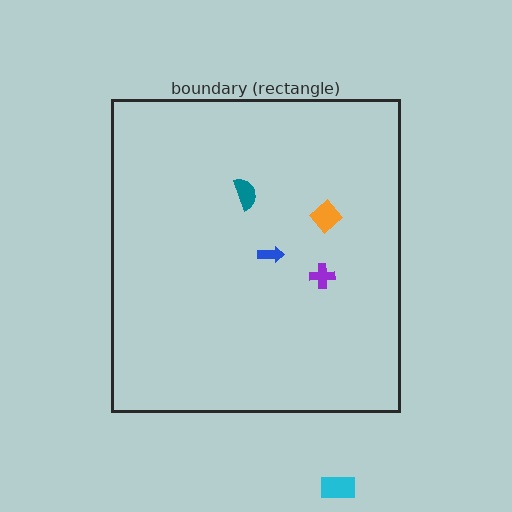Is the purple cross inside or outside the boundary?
Inside.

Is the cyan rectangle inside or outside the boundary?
Outside.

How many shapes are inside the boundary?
4 inside, 1 outside.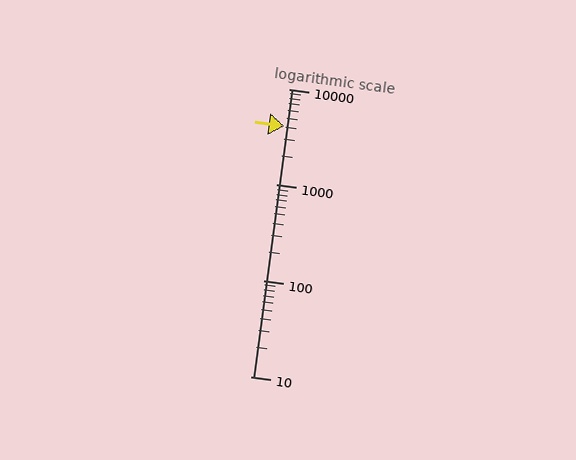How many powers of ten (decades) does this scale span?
The scale spans 3 decades, from 10 to 10000.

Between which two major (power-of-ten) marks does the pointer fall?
The pointer is between 1000 and 10000.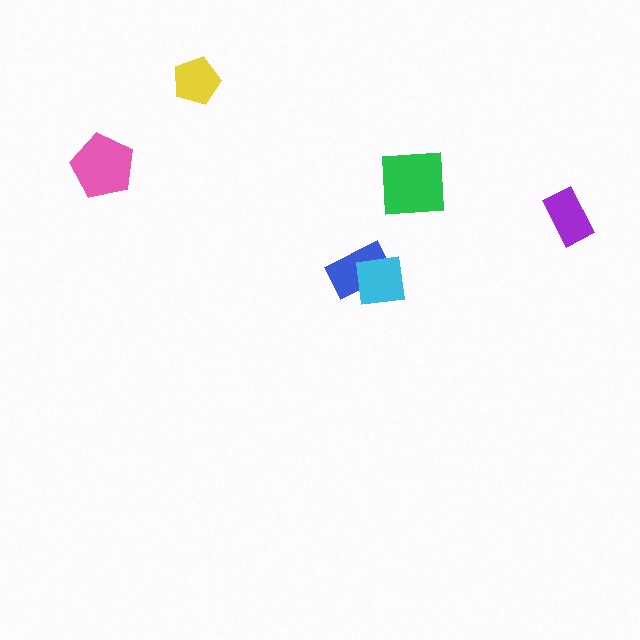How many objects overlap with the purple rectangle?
0 objects overlap with the purple rectangle.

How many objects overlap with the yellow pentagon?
0 objects overlap with the yellow pentagon.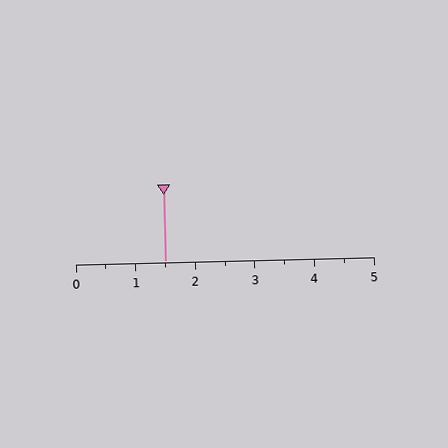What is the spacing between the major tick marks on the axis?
The major ticks are spaced 1 apart.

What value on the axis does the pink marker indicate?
The marker indicates approximately 1.5.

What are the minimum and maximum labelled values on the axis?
The axis runs from 0 to 5.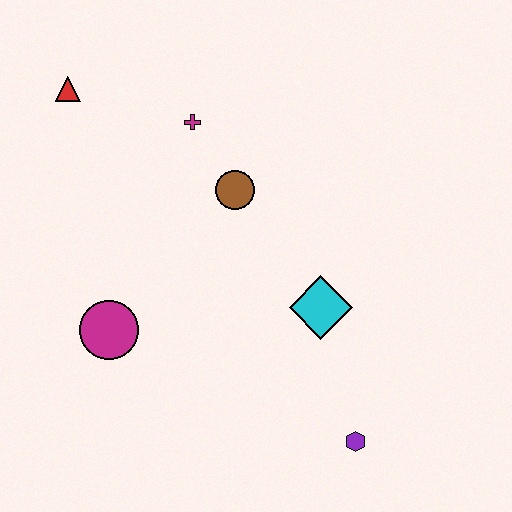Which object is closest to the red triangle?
The magenta cross is closest to the red triangle.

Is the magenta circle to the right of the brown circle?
No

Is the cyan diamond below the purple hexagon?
No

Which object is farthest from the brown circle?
The purple hexagon is farthest from the brown circle.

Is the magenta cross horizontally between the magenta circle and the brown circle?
Yes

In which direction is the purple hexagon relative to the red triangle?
The purple hexagon is below the red triangle.